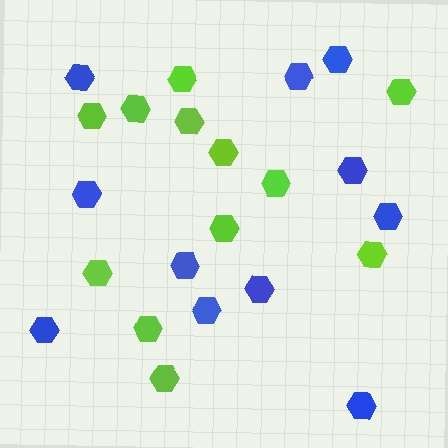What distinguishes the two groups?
There are 2 groups: one group of blue hexagons (11) and one group of lime hexagons (12).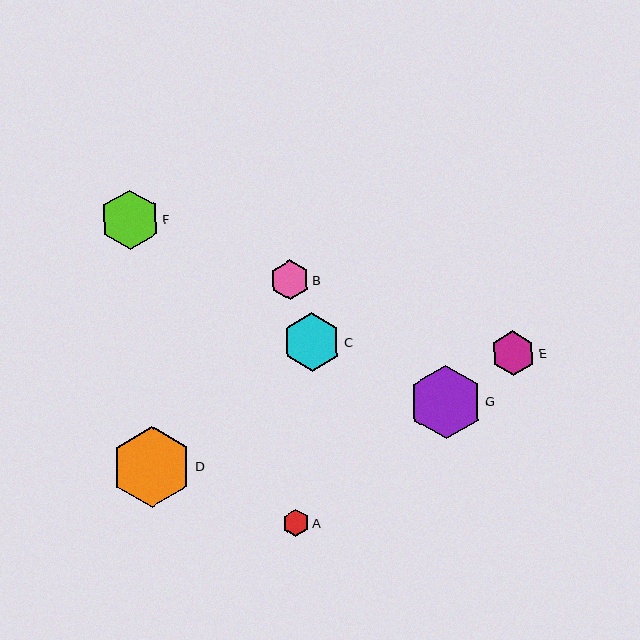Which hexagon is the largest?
Hexagon D is the largest with a size of approximately 81 pixels.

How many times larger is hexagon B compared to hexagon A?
Hexagon B is approximately 1.5 times the size of hexagon A.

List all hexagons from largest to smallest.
From largest to smallest: D, G, F, C, E, B, A.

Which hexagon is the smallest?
Hexagon A is the smallest with a size of approximately 27 pixels.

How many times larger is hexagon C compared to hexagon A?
Hexagon C is approximately 2.2 times the size of hexagon A.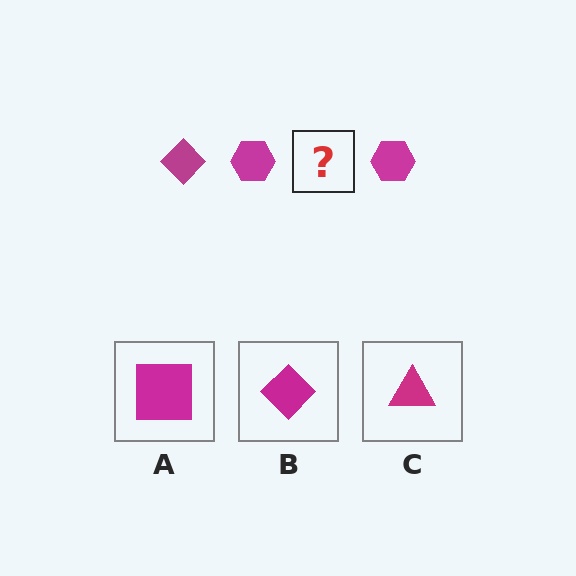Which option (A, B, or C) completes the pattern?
B.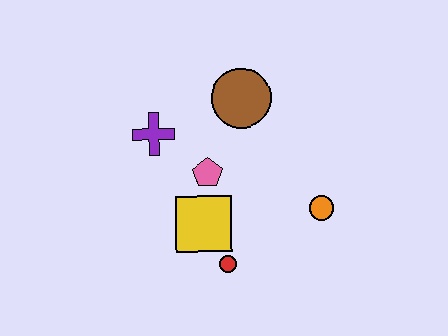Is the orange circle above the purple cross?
No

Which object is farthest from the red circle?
The brown circle is farthest from the red circle.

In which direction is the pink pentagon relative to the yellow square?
The pink pentagon is above the yellow square.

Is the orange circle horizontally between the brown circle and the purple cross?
No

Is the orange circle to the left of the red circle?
No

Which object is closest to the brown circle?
The pink pentagon is closest to the brown circle.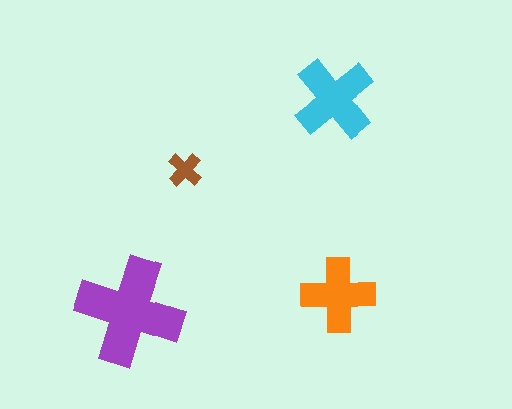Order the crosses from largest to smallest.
the purple one, the cyan one, the orange one, the brown one.